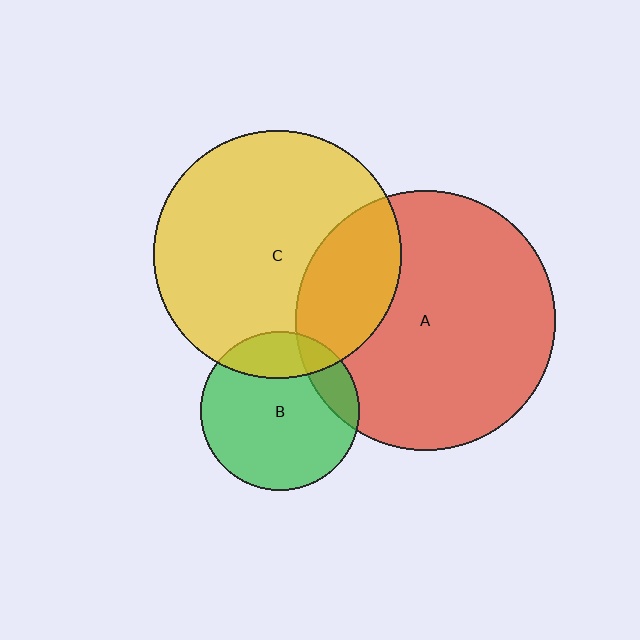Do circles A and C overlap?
Yes.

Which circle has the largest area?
Circle A (red).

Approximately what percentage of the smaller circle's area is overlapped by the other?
Approximately 25%.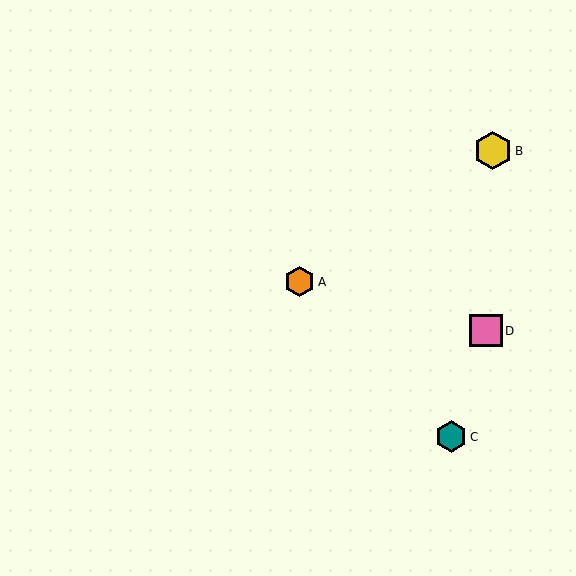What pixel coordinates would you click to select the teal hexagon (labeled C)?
Click at (451, 437) to select the teal hexagon C.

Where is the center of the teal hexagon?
The center of the teal hexagon is at (451, 437).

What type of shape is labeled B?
Shape B is a yellow hexagon.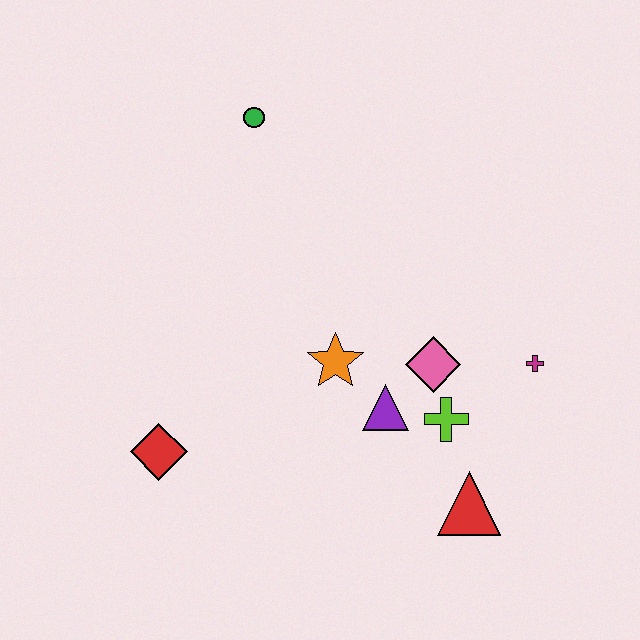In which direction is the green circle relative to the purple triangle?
The green circle is above the purple triangle.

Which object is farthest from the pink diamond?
The green circle is farthest from the pink diamond.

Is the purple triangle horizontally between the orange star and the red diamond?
No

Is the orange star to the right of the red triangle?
No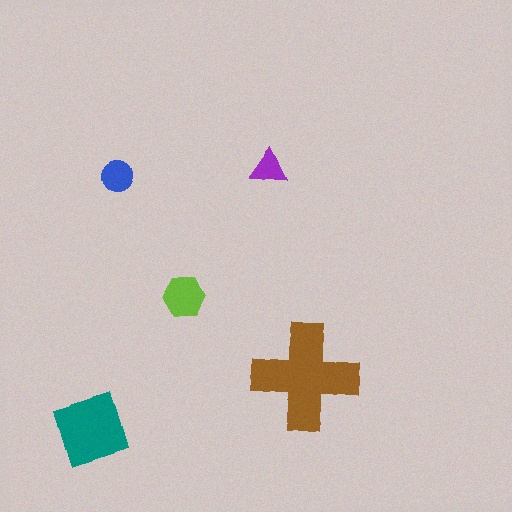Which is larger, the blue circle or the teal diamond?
The teal diamond.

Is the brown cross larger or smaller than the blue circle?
Larger.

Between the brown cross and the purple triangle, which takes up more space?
The brown cross.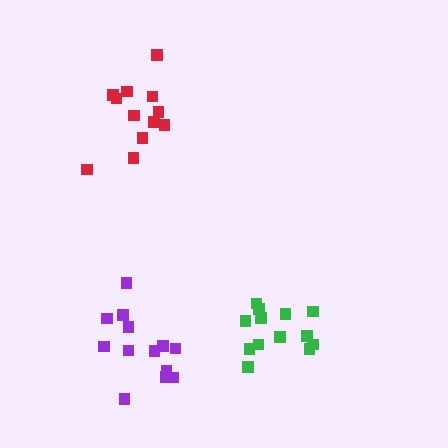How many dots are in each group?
Group 1: 13 dots, Group 2: 13 dots, Group 3: 12 dots (38 total).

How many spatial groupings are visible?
There are 3 spatial groupings.